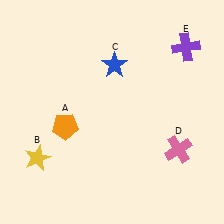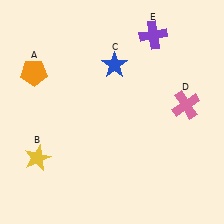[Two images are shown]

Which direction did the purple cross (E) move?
The purple cross (E) moved left.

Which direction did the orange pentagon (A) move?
The orange pentagon (A) moved up.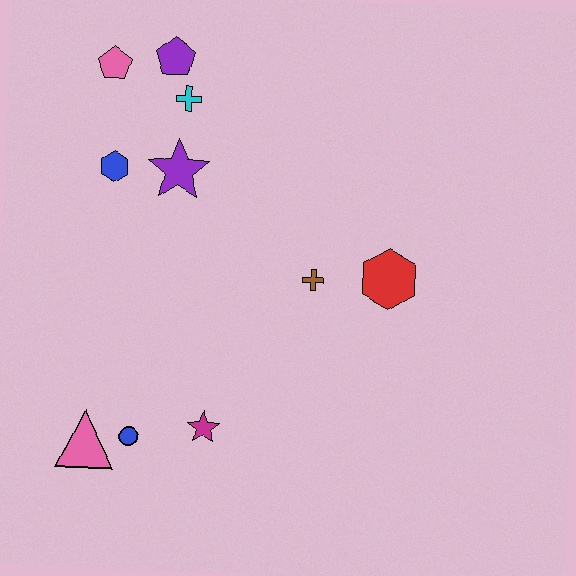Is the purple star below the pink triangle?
No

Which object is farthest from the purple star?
The pink triangle is farthest from the purple star.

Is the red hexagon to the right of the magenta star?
Yes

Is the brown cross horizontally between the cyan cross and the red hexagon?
Yes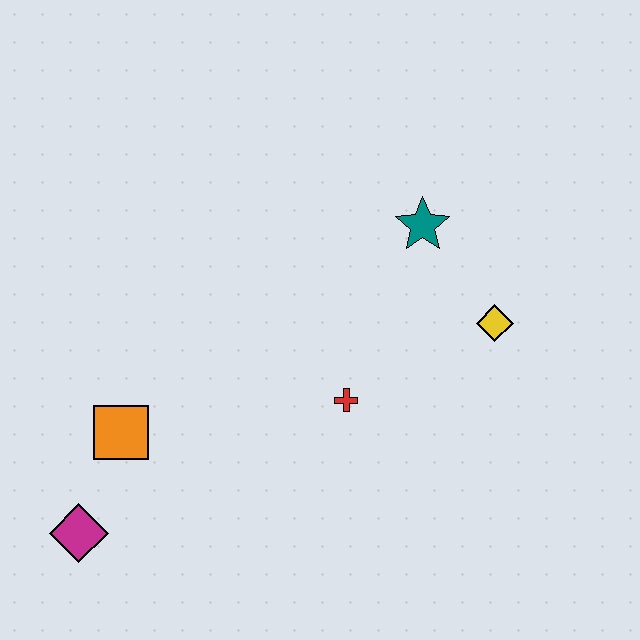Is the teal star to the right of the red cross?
Yes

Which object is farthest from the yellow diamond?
The magenta diamond is farthest from the yellow diamond.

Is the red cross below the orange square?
No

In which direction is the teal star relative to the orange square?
The teal star is to the right of the orange square.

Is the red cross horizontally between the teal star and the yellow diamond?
No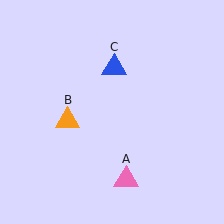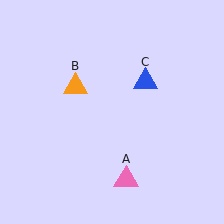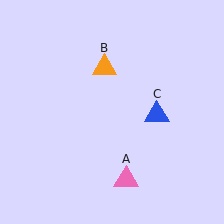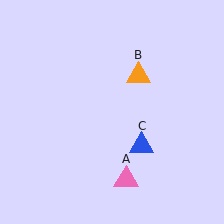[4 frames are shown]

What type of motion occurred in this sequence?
The orange triangle (object B), blue triangle (object C) rotated clockwise around the center of the scene.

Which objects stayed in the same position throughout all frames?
Pink triangle (object A) remained stationary.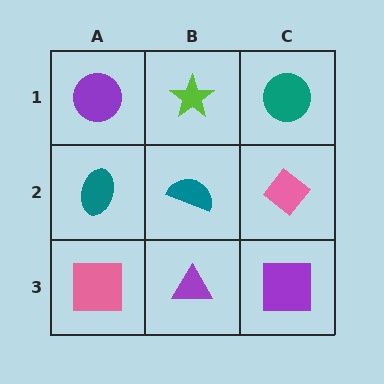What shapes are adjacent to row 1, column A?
A teal ellipse (row 2, column A), a lime star (row 1, column B).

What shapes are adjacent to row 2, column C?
A teal circle (row 1, column C), a purple square (row 3, column C), a teal semicircle (row 2, column B).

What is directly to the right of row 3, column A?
A purple triangle.